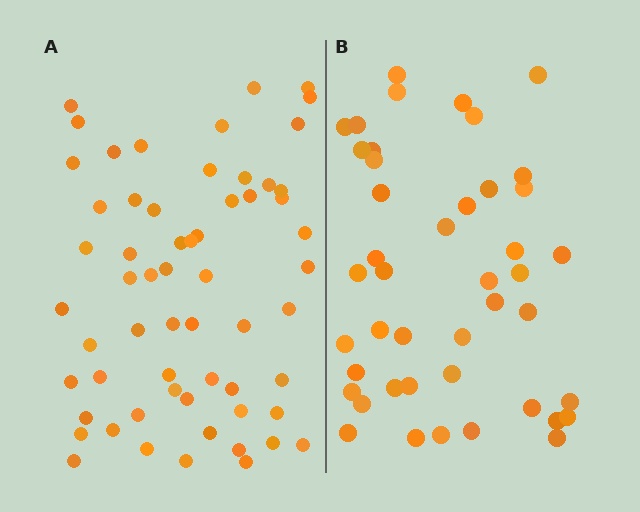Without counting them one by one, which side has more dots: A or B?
Region A (the left region) has more dots.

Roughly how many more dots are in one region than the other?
Region A has approximately 15 more dots than region B.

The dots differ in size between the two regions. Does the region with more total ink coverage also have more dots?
No. Region B has more total ink coverage because its dots are larger, but region A actually contains more individual dots. Total area can be misleading — the number of items is what matters here.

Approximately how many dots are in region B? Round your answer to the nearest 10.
About 40 dots. (The exact count is 44, which rounds to 40.)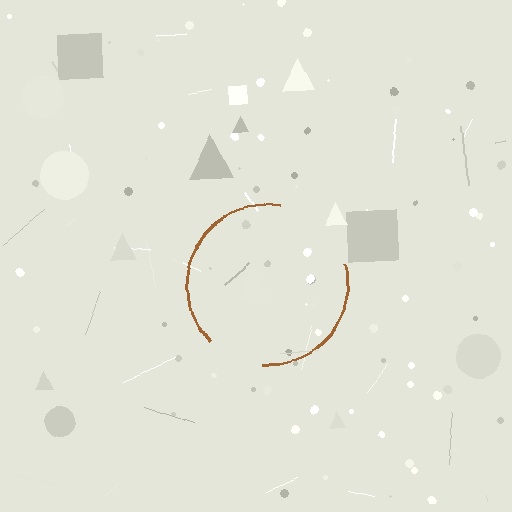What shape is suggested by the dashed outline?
The dashed outline suggests a circle.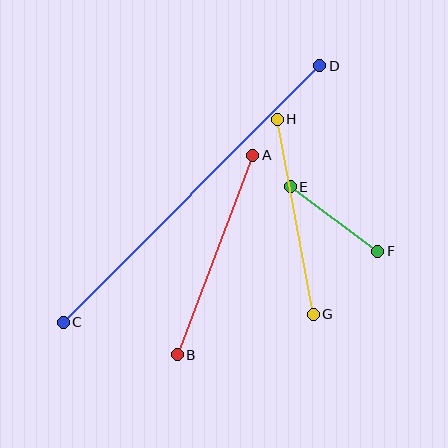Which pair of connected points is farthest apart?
Points C and D are farthest apart.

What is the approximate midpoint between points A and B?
The midpoint is at approximately (215, 255) pixels.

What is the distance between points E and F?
The distance is approximately 109 pixels.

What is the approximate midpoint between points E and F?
The midpoint is at approximately (334, 219) pixels.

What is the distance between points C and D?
The distance is approximately 363 pixels.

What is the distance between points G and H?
The distance is approximately 198 pixels.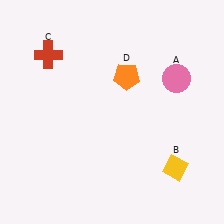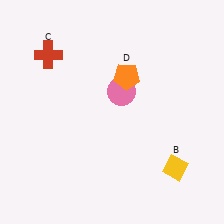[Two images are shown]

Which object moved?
The pink circle (A) moved left.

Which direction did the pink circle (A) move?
The pink circle (A) moved left.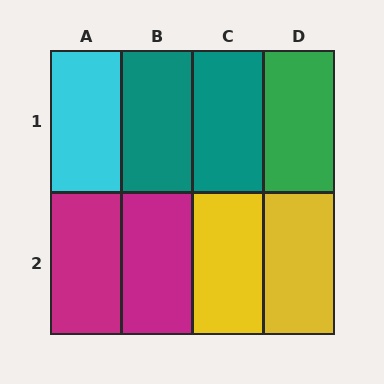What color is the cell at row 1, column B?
Teal.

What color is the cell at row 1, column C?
Teal.